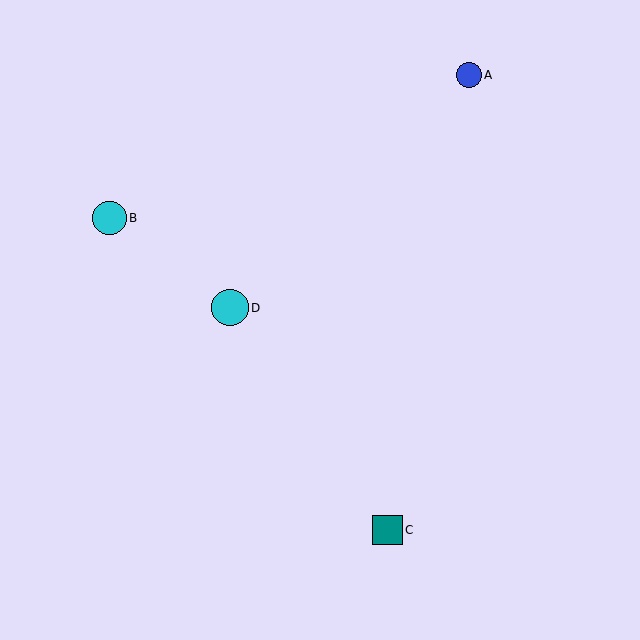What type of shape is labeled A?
Shape A is a blue circle.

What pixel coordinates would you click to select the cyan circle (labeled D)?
Click at (230, 308) to select the cyan circle D.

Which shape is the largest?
The cyan circle (labeled D) is the largest.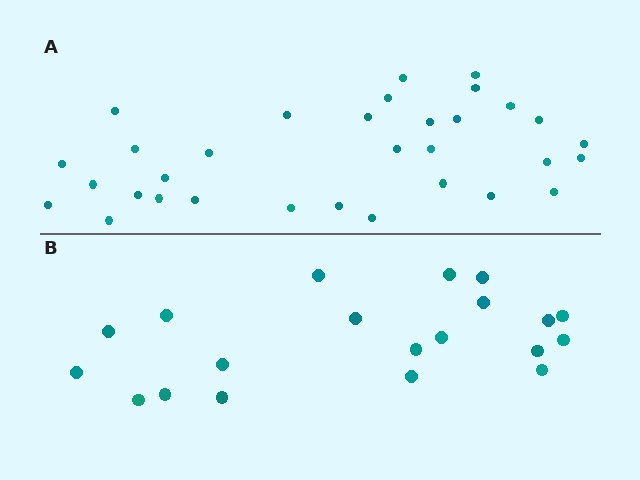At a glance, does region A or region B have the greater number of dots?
Region A (the top region) has more dots.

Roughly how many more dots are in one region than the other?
Region A has roughly 12 or so more dots than region B.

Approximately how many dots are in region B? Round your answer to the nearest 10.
About 20 dots.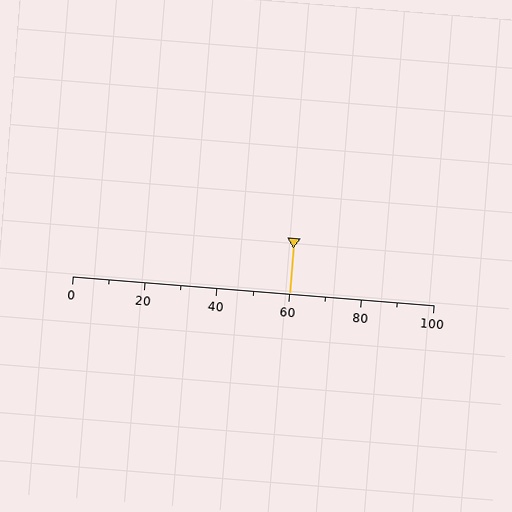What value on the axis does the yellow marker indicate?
The marker indicates approximately 60.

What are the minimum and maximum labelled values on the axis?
The axis runs from 0 to 100.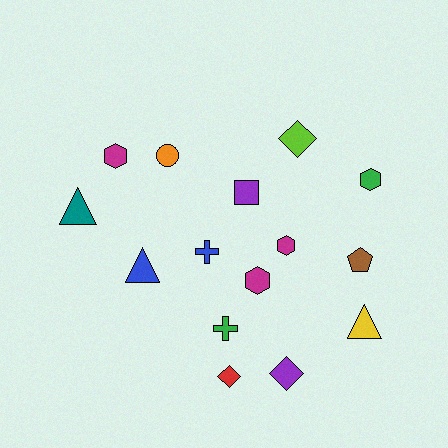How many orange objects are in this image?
There is 1 orange object.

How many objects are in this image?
There are 15 objects.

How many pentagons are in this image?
There is 1 pentagon.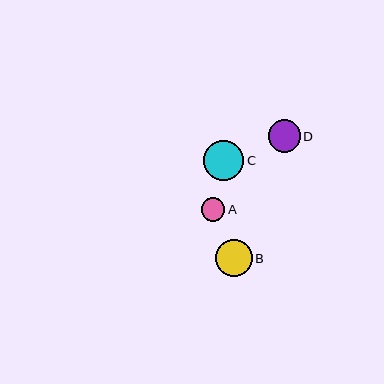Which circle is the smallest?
Circle A is the smallest with a size of approximately 24 pixels.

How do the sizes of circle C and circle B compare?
Circle C and circle B are approximately the same size.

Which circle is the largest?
Circle C is the largest with a size of approximately 40 pixels.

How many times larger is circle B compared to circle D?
Circle B is approximately 1.1 times the size of circle D.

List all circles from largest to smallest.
From largest to smallest: C, B, D, A.